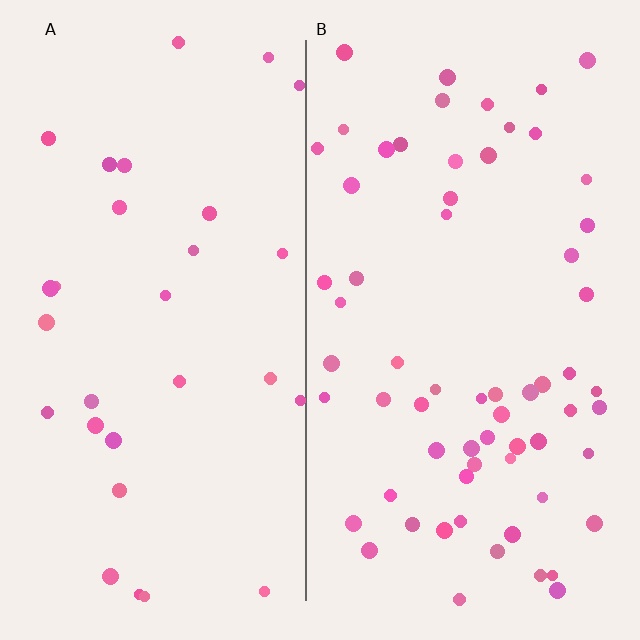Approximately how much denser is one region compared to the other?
Approximately 2.1× — region B over region A.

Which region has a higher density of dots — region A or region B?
B (the right).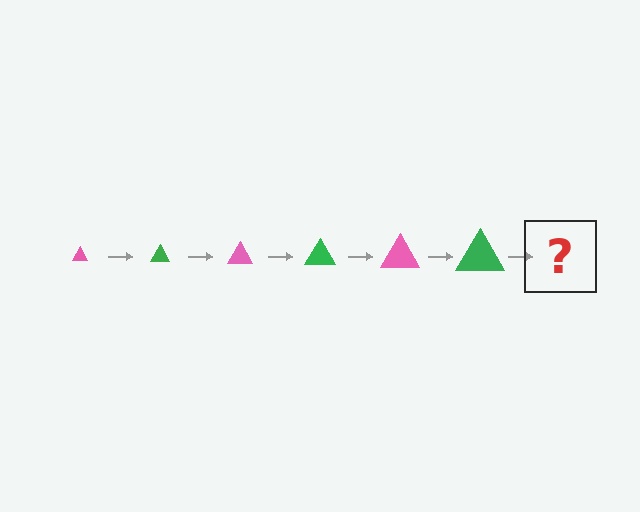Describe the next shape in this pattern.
It should be a pink triangle, larger than the previous one.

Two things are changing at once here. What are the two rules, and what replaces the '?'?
The two rules are that the triangle grows larger each step and the color cycles through pink and green. The '?' should be a pink triangle, larger than the previous one.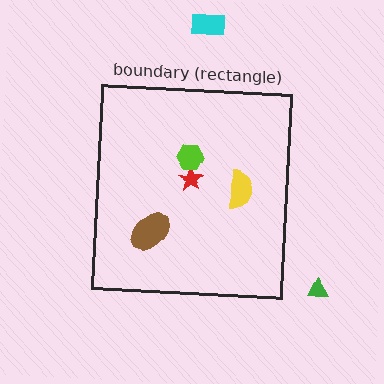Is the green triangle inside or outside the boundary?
Outside.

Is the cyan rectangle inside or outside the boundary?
Outside.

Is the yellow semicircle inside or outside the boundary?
Inside.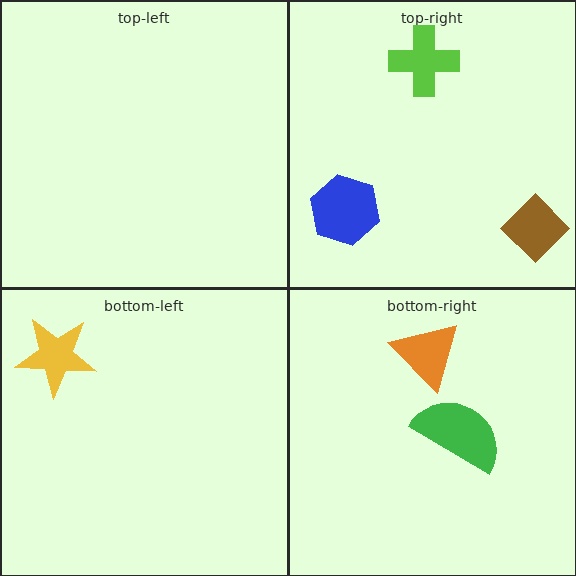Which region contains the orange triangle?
The bottom-right region.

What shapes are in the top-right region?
The blue hexagon, the lime cross, the brown diamond.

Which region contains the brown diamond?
The top-right region.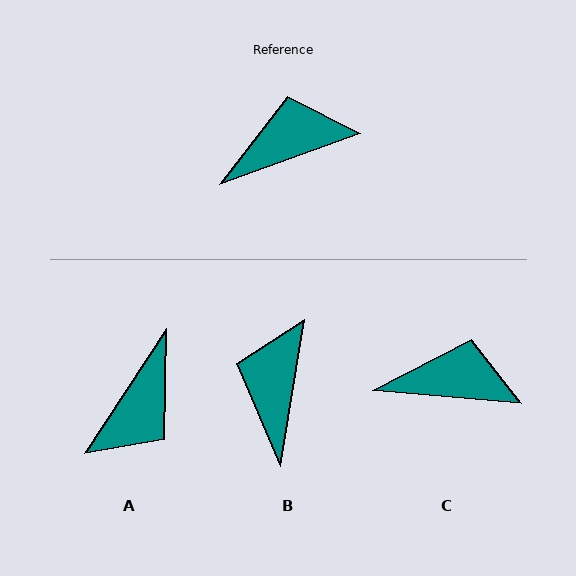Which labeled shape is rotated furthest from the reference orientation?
A, about 143 degrees away.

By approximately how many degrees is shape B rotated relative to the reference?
Approximately 61 degrees counter-clockwise.